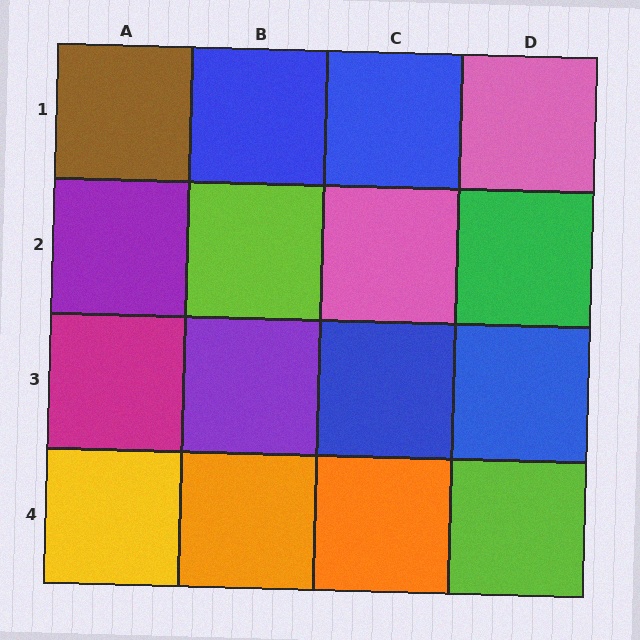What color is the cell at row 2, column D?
Green.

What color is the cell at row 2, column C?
Pink.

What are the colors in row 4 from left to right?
Yellow, orange, orange, lime.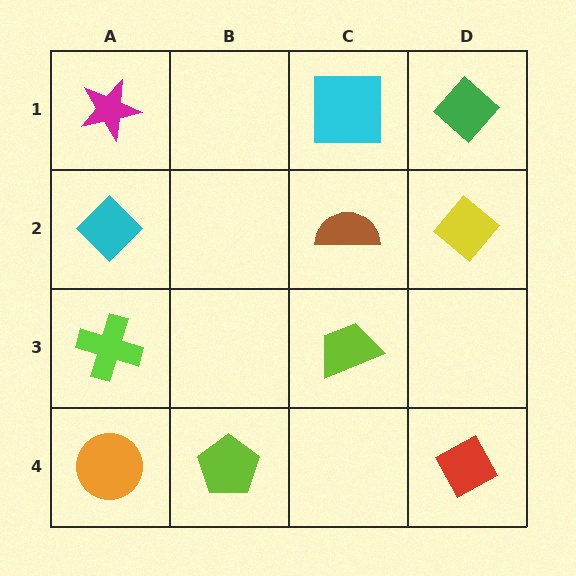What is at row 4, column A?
An orange circle.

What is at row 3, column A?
A lime cross.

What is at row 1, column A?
A magenta star.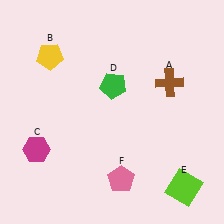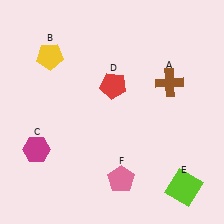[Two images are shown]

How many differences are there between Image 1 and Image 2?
There is 1 difference between the two images.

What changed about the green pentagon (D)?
In Image 1, D is green. In Image 2, it changed to red.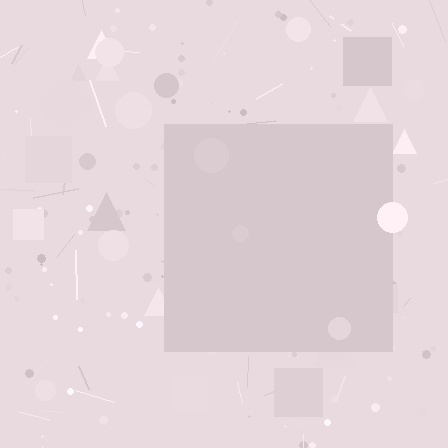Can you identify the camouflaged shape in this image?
The camouflaged shape is a square.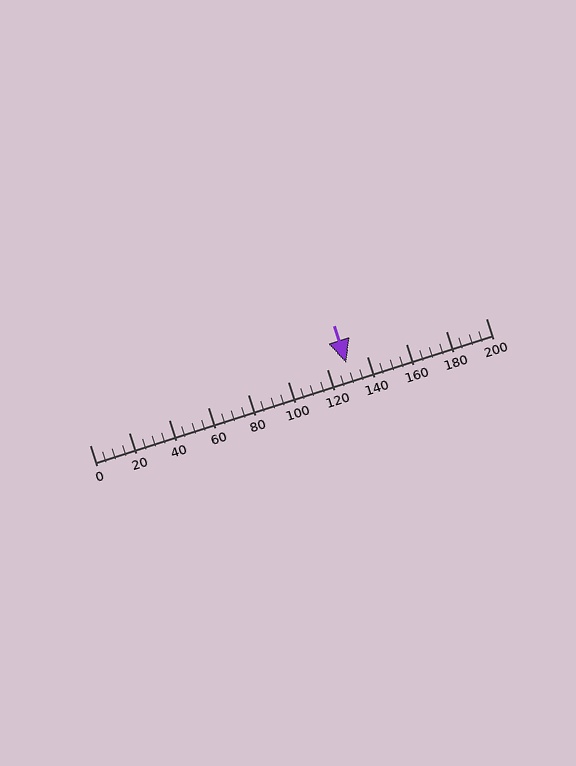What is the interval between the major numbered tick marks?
The major tick marks are spaced 20 units apart.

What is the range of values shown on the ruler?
The ruler shows values from 0 to 200.